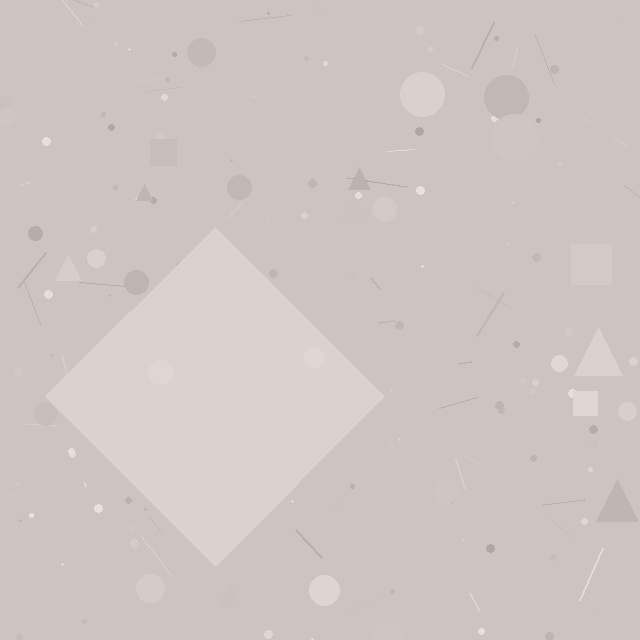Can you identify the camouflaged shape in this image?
The camouflaged shape is a diamond.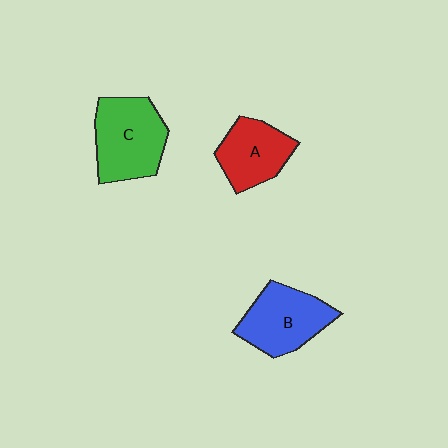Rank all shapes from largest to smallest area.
From largest to smallest: C (green), B (blue), A (red).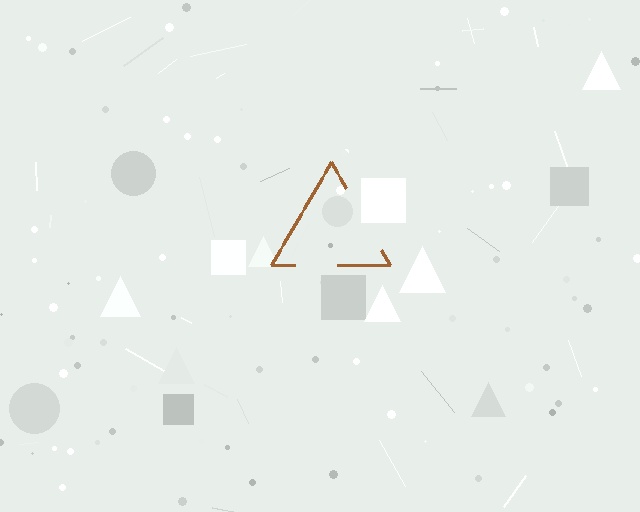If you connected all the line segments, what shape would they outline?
They would outline a triangle.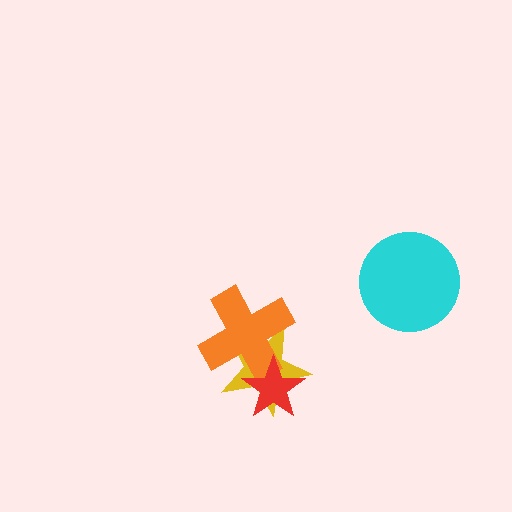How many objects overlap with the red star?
2 objects overlap with the red star.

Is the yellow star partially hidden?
Yes, it is partially covered by another shape.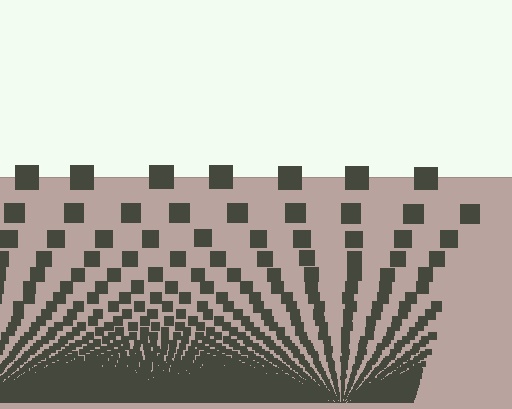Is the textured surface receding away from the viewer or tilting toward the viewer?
The surface appears to tilt toward the viewer. Texture elements get larger and sparser toward the top.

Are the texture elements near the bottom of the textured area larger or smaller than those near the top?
Smaller. The gradient is inverted — elements near the bottom are smaller and denser.